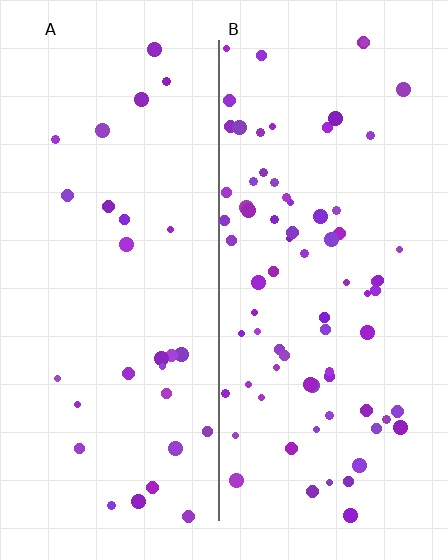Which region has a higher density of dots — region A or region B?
B (the right).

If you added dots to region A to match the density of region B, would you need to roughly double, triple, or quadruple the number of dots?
Approximately triple.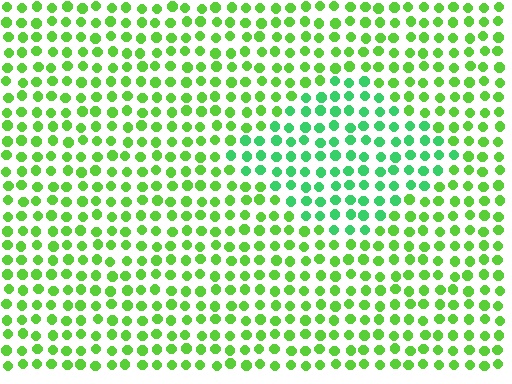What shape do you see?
I see a diamond.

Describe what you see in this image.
The image is filled with small lime elements in a uniform arrangement. A diamond-shaped region is visible where the elements are tinted to a slightly different hue, forming a subtle color boundary.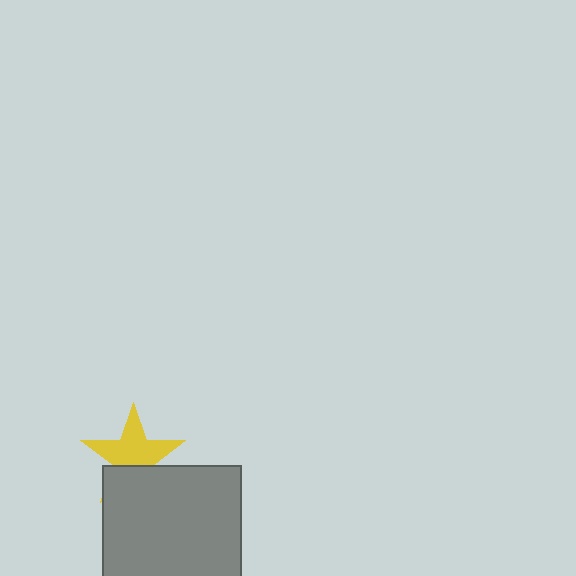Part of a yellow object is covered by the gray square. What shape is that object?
It is a star.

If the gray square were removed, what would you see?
You would see the complete yellow star.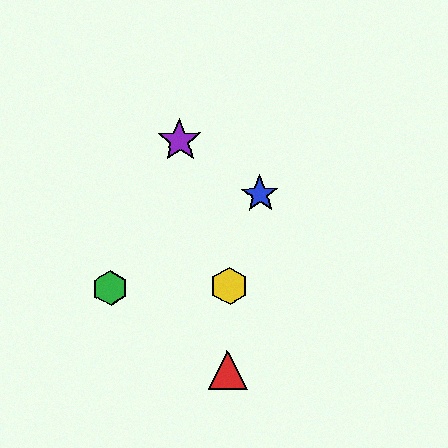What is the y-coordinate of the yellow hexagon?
The yellow hexagon is at y≈286.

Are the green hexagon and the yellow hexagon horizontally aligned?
Yes, both are at y≈288.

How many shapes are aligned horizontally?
2 shapes (the green hexagon, the yellow hexagon) are aligned horizontally.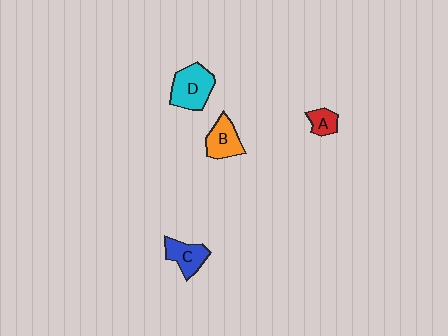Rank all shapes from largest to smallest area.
From largest to smallest: D (cyan), B (orange), C (blue), A (red).